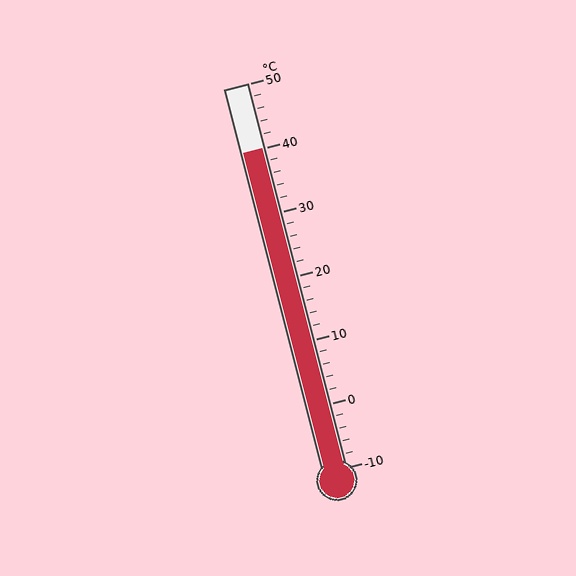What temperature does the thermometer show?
The thermometer shows approximately 40°C.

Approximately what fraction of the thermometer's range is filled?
The thermometer is filled to approximately 85% of its range.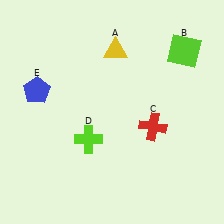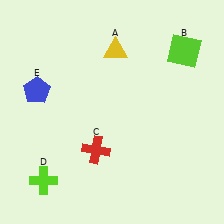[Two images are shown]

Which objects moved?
The objects that moved are: the red cross (C), the lime cross (D).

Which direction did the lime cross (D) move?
The lime cross (D) moved left.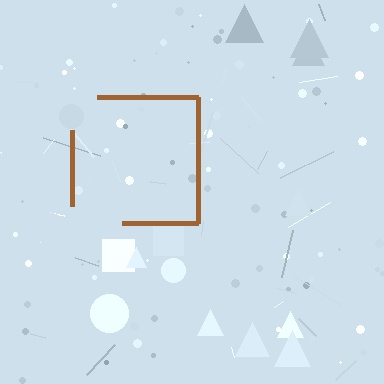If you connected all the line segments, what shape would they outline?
They would outline a square.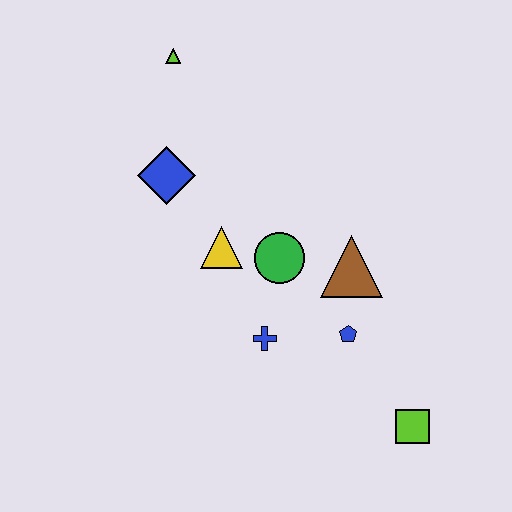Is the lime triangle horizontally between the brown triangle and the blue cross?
No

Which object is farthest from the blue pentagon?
The lime triangle is farthest from the blue pentagon.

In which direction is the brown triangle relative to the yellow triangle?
The brown triangle is to the right of the yellow triangle.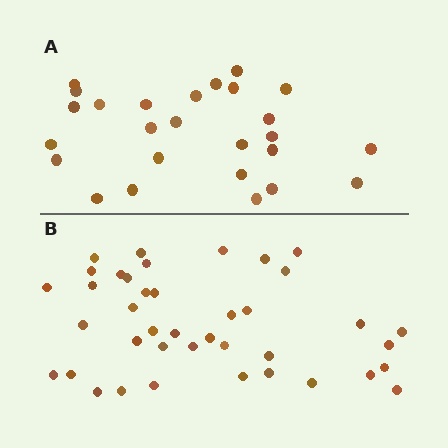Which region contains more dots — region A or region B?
Region B (the bottom region) has more dots.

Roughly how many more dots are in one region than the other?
Region B has approximately 15 more dots than region A.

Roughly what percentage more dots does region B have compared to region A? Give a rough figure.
About 55% more.